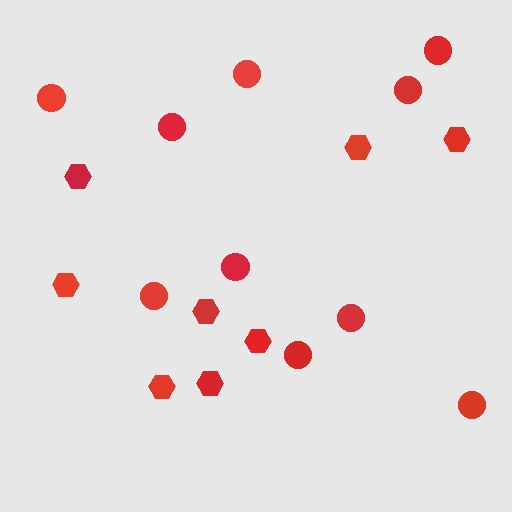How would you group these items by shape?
There are 2 groups: one group of circles (10) and one group of hexagons (8).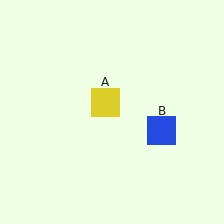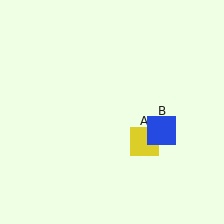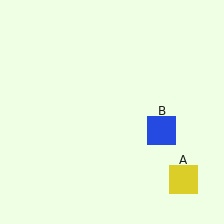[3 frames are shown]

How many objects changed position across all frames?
1 object changed position: yellow square (object A).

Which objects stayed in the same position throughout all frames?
Blue square (object B) remained stationary.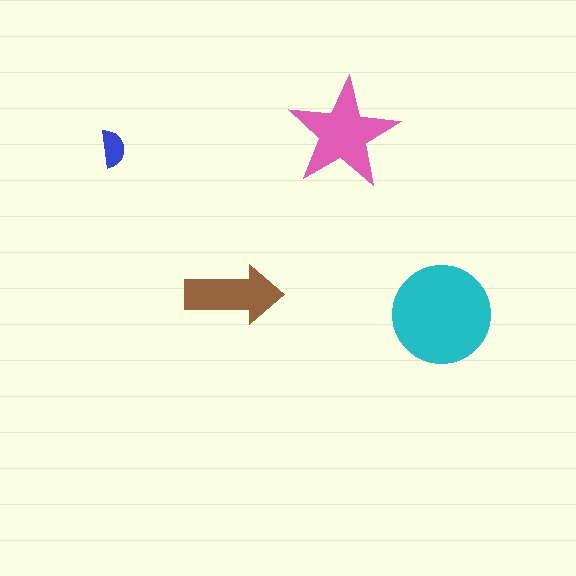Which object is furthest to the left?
The blue semicircle is leftmost.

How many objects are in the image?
There are 4 objects in the image.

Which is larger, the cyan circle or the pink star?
The cyan circle.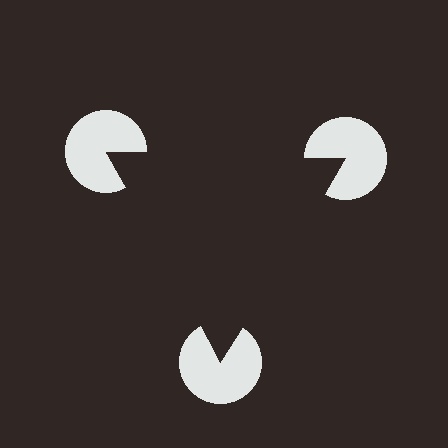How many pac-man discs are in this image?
There are 3 — one at each vertex of the illusory triangle.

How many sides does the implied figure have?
3 sides.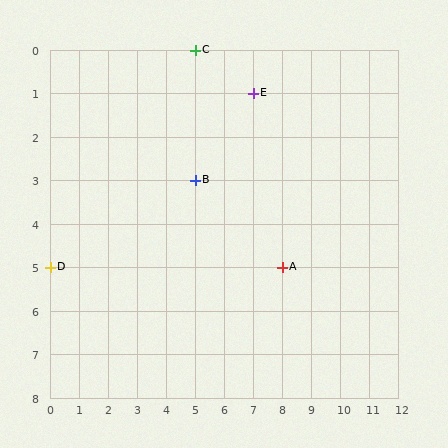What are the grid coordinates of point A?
Point A is at grid coordinates (8, 5).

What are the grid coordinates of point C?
Point C is at grid coordinates (5, 0).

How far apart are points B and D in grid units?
Points B and D are 5 columns and 2 rows apart (about 5.4 grid units diagonally).